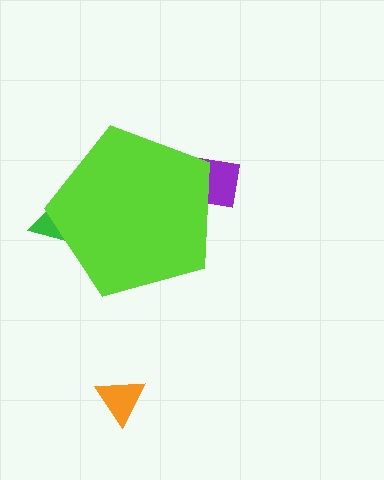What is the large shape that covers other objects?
A lime pentagon.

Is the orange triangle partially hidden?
No, the orange triangle is fully visible.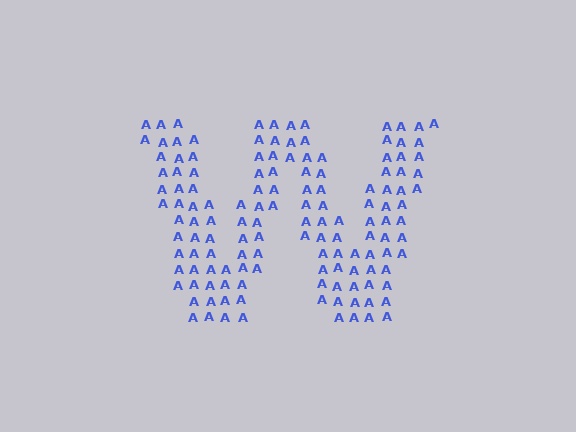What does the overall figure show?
The overall figure shows the letter W.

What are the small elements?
The small elements are letter A's.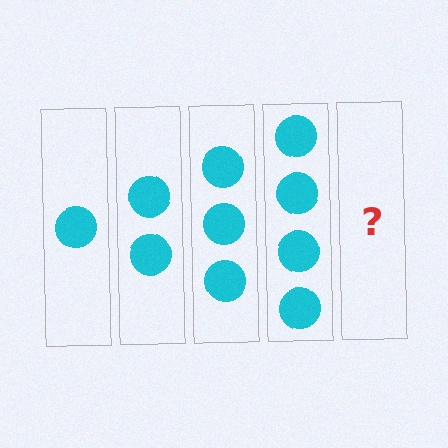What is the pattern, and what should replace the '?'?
The pattern is that each step adds one more circle. The '?' should be 5 circles.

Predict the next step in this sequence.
The next step is 5 circles.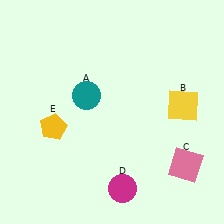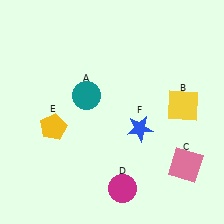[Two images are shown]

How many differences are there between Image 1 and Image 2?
There is 1 difference between the two images.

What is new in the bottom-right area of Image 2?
A blue star (F) was added in the bottom-right area of Image 2.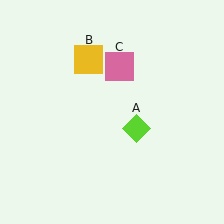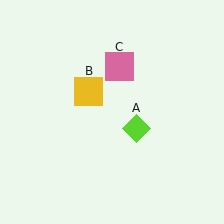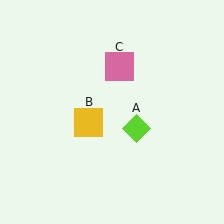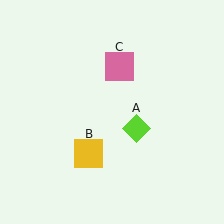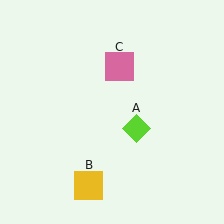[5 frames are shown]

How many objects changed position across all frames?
1 object changed position: yellow square (object B).